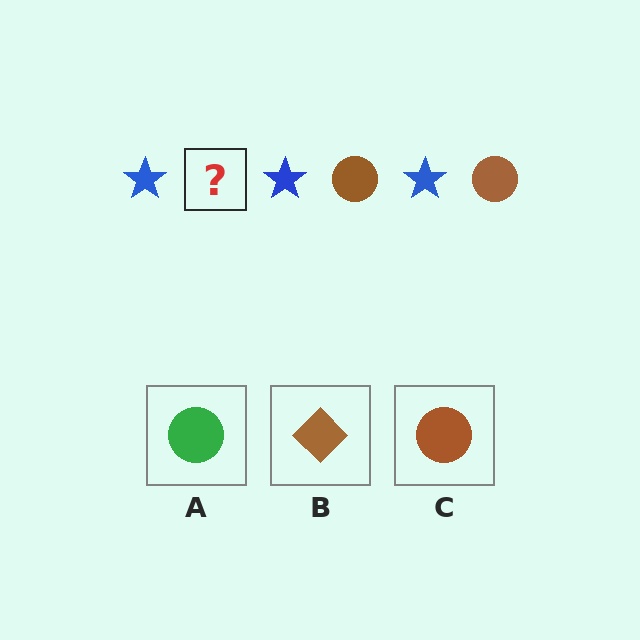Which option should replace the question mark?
Option C.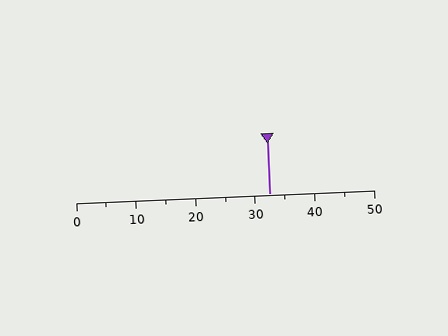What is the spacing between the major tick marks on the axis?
The major ticks are spaced 10 apart.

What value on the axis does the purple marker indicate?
The marker indicates approximately 32.5.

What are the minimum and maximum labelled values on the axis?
The axis runs from 0 to 50.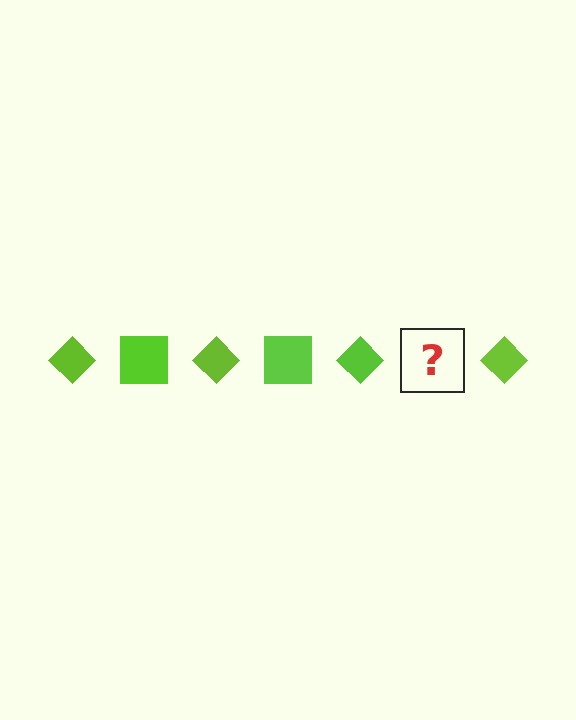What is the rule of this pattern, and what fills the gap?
The rule is that the pattern cycles through diamond, square shapes in lime. The gap should be filled with a lime square.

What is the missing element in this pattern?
The missing element is a lime square.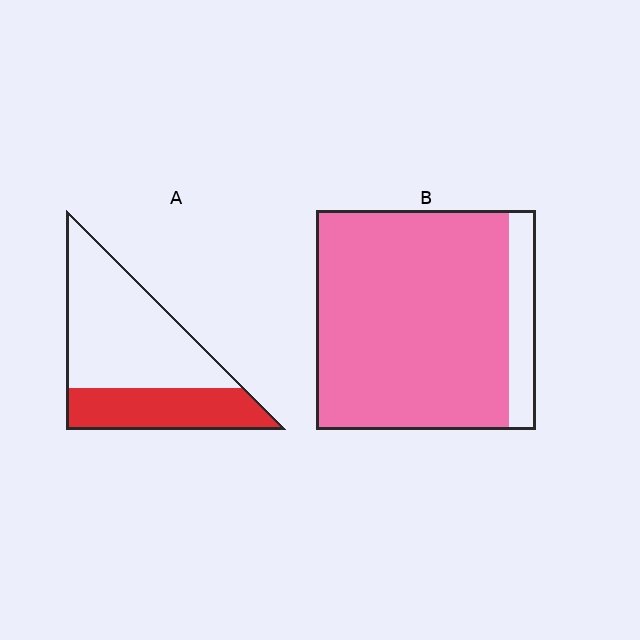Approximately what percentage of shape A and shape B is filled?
A is approximately 35% and B is approximately 90%.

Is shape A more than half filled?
No.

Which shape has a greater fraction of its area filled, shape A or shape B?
Shape B.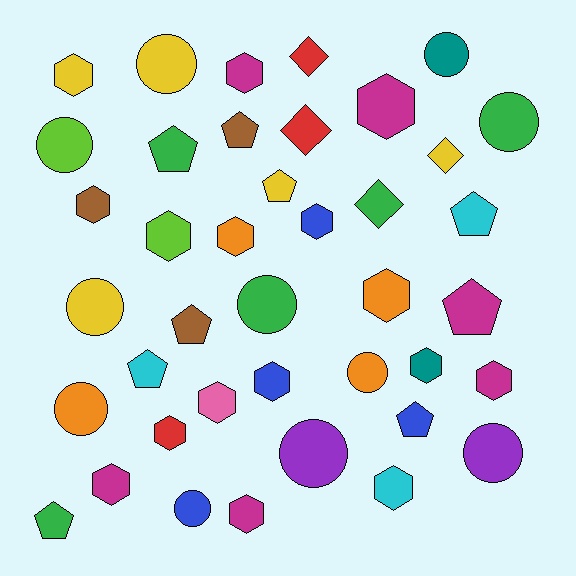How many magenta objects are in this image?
There are 6 magenta objects.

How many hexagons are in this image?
There are 16 hexagons.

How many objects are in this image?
There are 40 objects.